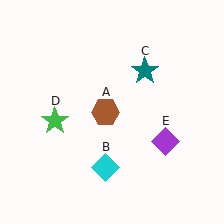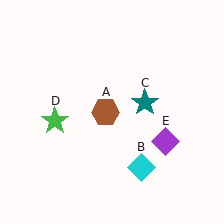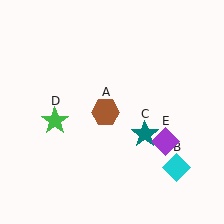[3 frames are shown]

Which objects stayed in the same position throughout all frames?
Brown hexagon (object A) and green star (object D) and purple diamond (object E) remained stationary.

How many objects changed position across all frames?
2 objects changed position: cyan diamond (object B), teal star (object C).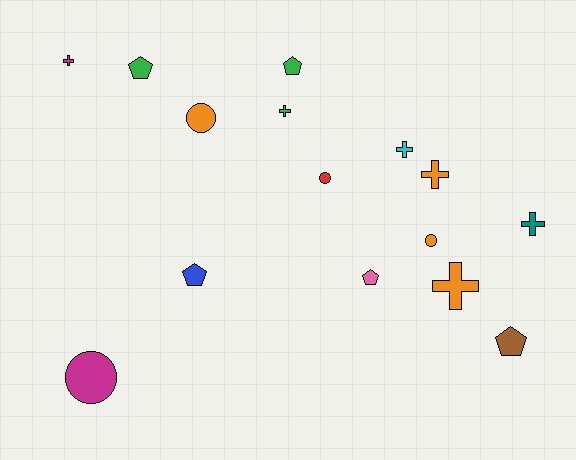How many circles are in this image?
There are 4 circles.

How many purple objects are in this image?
There are no purple objects.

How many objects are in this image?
There are 15 objects.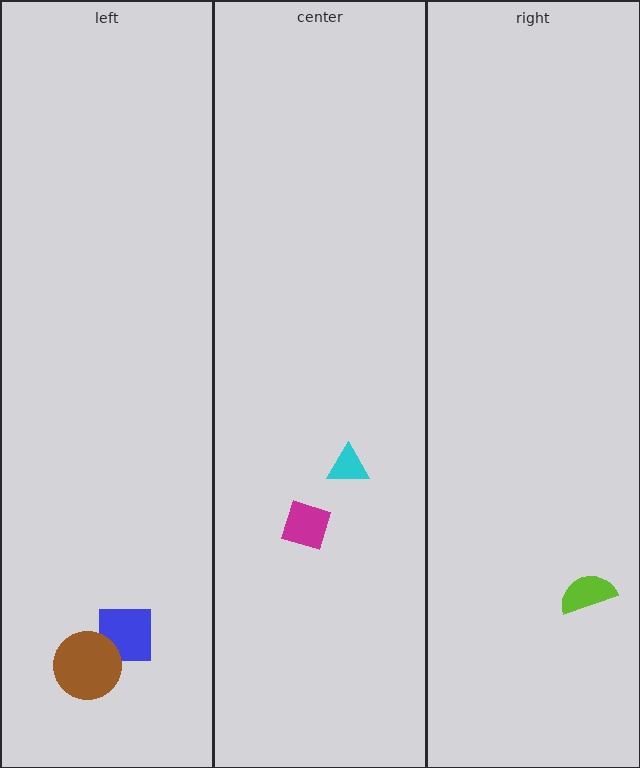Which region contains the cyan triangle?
The center region.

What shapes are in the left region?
The blue square, the brown circle.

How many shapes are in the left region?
2.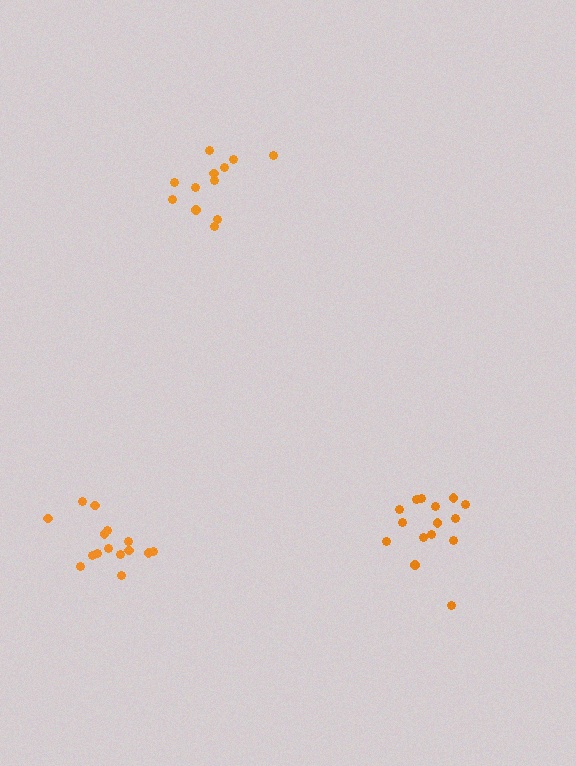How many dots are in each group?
Group 1: 12 dots, Group 2: 15 dots, Group 3: 15 dots (42 total).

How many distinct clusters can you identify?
There are 3 distinct clusters.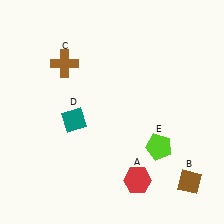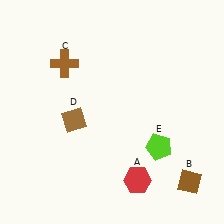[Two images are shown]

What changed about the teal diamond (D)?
In Image 1, D is teal. In Image 2, it changed to brown.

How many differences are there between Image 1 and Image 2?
There is 1 difference between the two images.